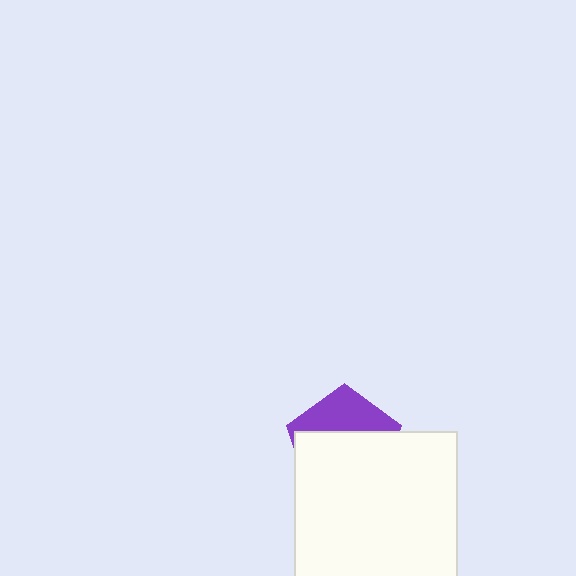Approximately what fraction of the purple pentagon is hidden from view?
Roughly 64% of the purple pentagon is hidden behind the white square.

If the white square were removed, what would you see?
You would see the complete purple pentagon.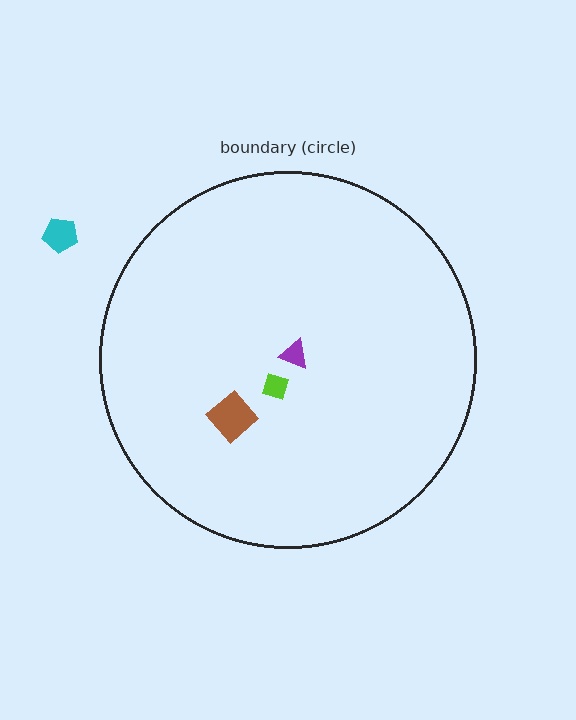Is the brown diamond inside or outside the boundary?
Inside.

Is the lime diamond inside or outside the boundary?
Inside.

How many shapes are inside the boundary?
3 inside, 1 outside.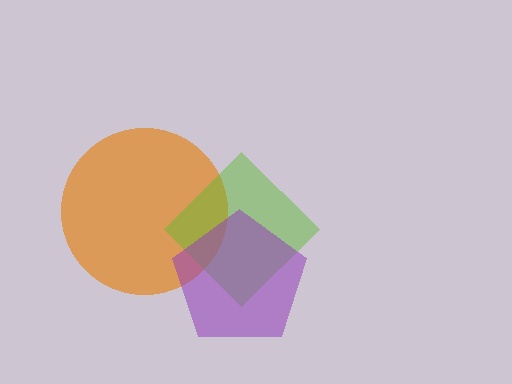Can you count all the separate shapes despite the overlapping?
Yes, there are 3 separate shapes.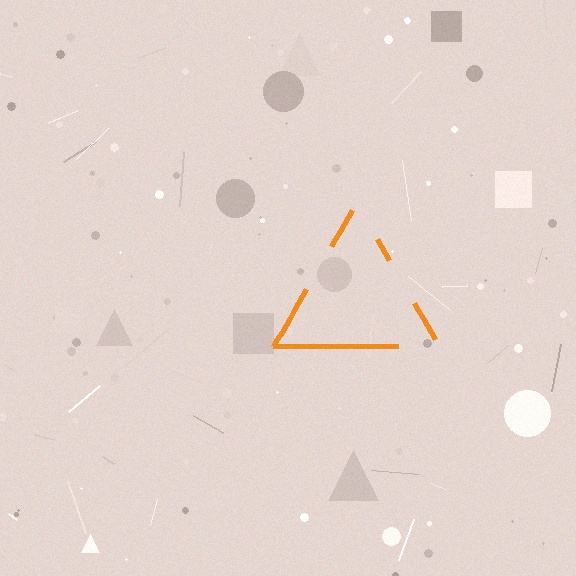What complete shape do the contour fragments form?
The contour fragments form a triangle.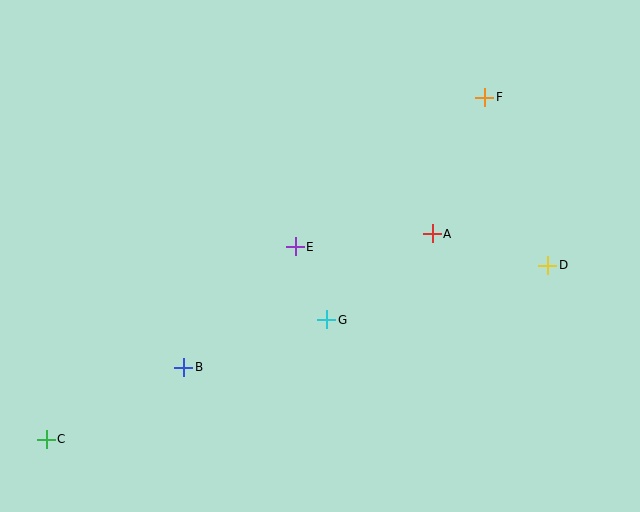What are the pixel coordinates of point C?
Point C is at (46, 439).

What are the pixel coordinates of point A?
Point A is at (432, 234).